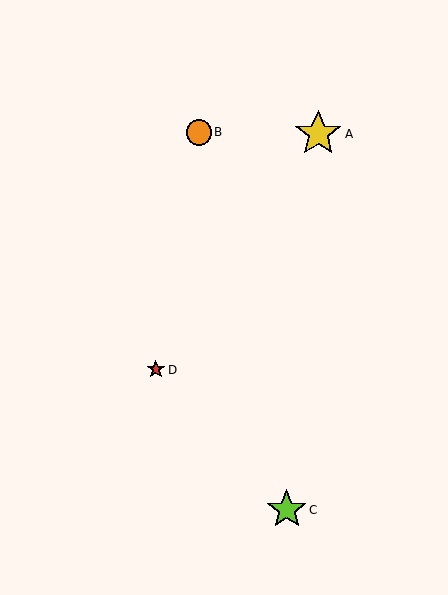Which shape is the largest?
The yellow star (labeled A) is the largest.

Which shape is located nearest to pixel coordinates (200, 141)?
The orange circle (labeled B) at (199, 132) is nearest to that location.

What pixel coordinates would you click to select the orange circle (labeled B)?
Click at (199, 132) to select the orange circle B.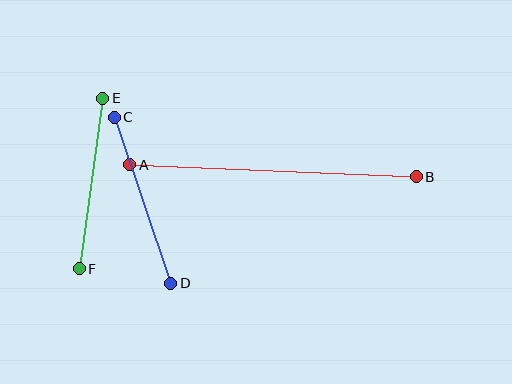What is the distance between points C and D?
The distance is approximately 176 pixels.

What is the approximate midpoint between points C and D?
The midpoint is at approximately (143, 200) pixels.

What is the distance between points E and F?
The distance is approximately 172 pixels.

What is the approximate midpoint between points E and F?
The midpoint is at approximately (91, 184) pixels.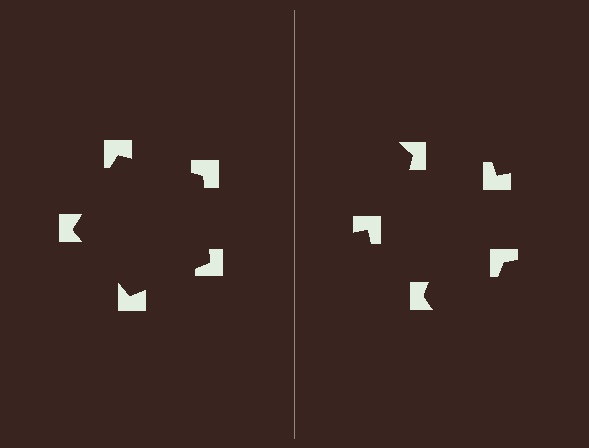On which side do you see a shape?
An illusory pentagon appears on the left side. On the right side the wedge cuts are rotated, so no coherent shape forms.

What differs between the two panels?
The notched squares are positioned identically on both sides; only the wedge orientations differ. On the left they align to a pentagon; on the right they are misaligned.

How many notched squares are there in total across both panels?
10 — 5 on each side.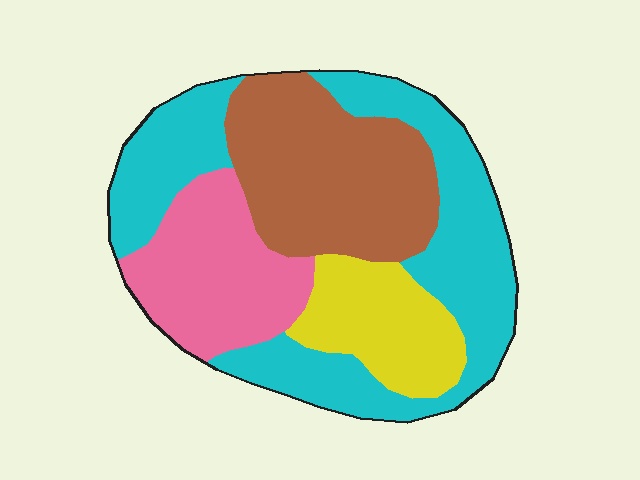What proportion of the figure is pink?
Pink takes up about one fifth (1/5) of the figure.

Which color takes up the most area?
Cyan, at roughly 40%.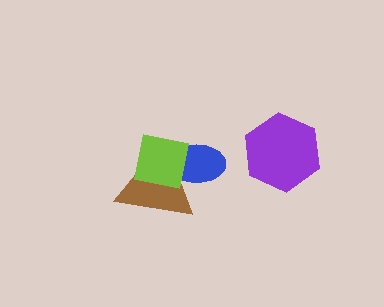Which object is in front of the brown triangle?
The lime square is in front of the brown triangle.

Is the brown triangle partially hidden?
Yes, it is partially covered by another shape.